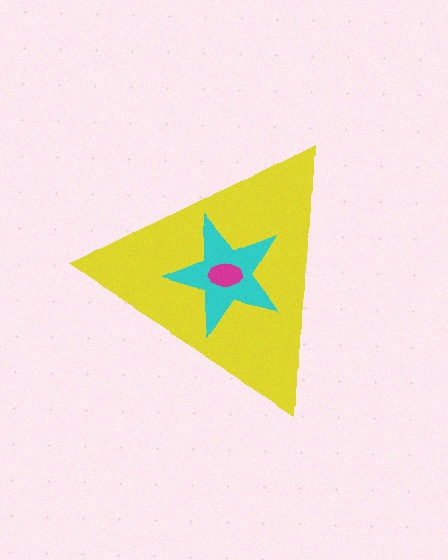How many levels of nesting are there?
3.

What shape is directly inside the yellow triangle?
The cyan star.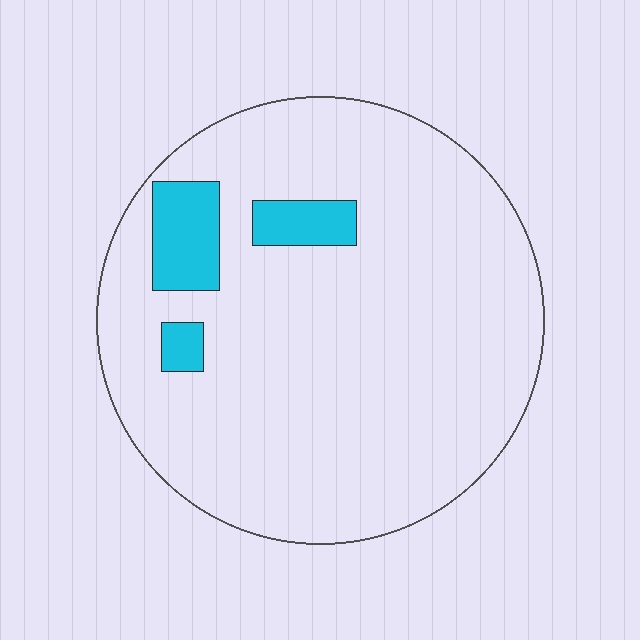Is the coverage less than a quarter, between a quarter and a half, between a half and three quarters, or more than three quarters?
Less than a quarter.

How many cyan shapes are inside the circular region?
3.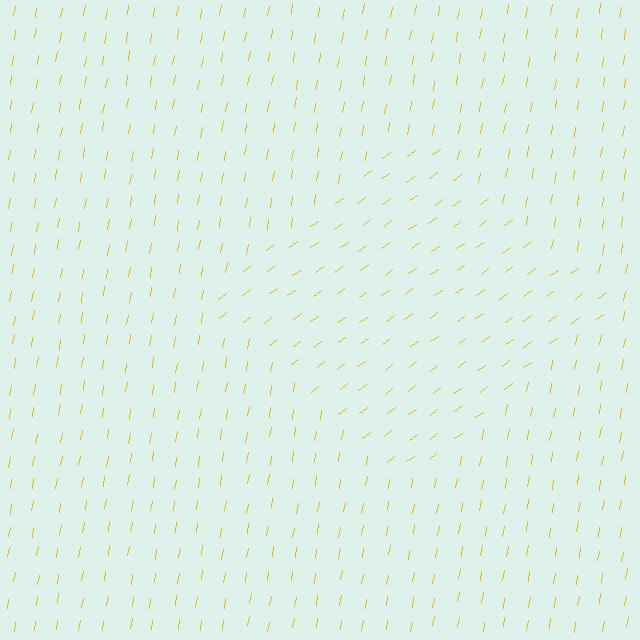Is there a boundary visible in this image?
Yes, there is a texture boundary formed by a change in line orientation.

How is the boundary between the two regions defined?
The boundary is defined purely by a change in line orientation (approximately 45 degrees difference). All lines are the same color and thickness.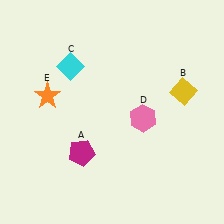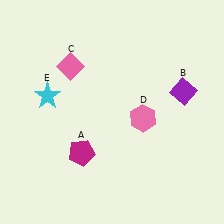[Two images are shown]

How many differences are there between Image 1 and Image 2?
There are 3 differences between the two images.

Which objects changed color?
B changed from yellow to purple. C changed from cyan to pink. E changed from orange to cyan.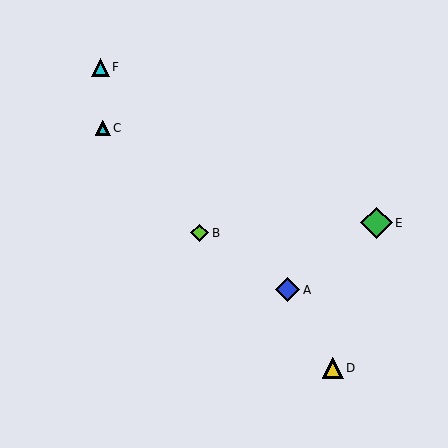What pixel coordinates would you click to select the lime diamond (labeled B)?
Click at (200, 233) to select the lime diamond B.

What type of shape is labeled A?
Shape A is a blue diamond.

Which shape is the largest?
The green diamond (labeled E) is the largest.